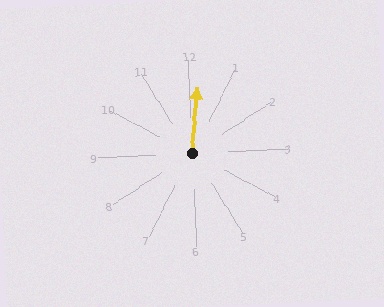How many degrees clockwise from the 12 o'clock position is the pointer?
Approximately 7 degrees.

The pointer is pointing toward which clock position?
Roughly 12 o'clock.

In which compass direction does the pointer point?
North.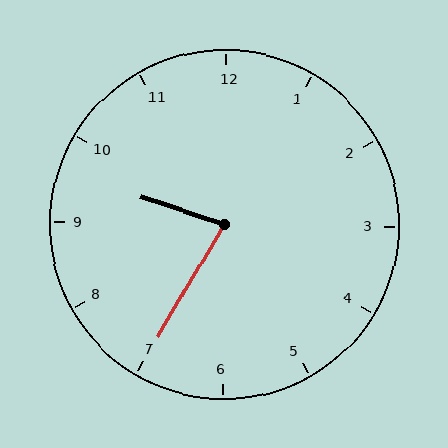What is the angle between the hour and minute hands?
Approximately 78 degrees.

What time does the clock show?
9:35.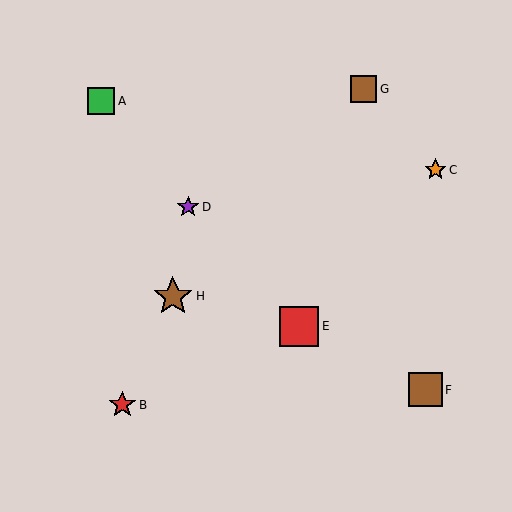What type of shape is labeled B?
Shape B is a red star.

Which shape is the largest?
The red square (labeled E) is the largest.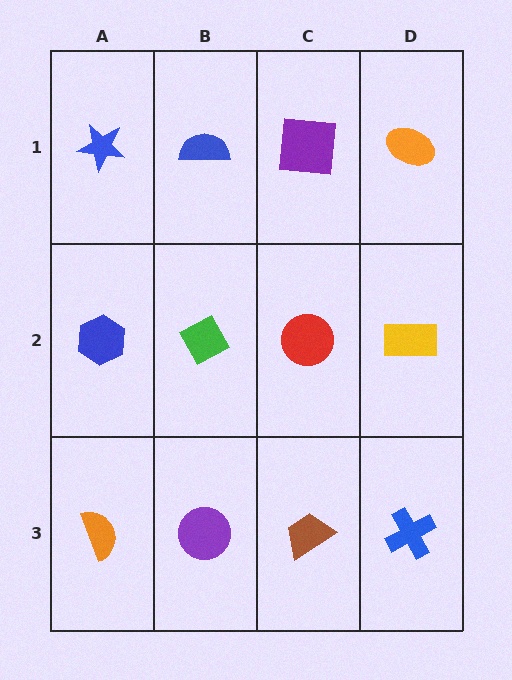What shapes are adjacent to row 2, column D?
An orange ellipse (row 1, column D), a blue cross (row 3, column D), a red circle (row 2, column C).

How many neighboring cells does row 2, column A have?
3.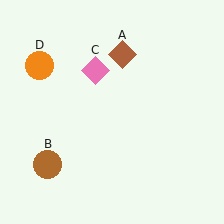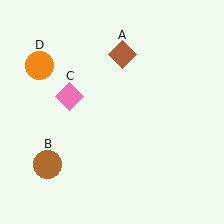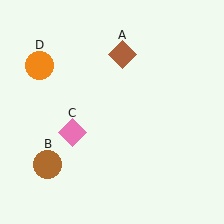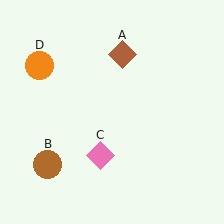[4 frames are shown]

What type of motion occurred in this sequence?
The pink diamond (object C) rotated counterclockwise around the center of the scene.